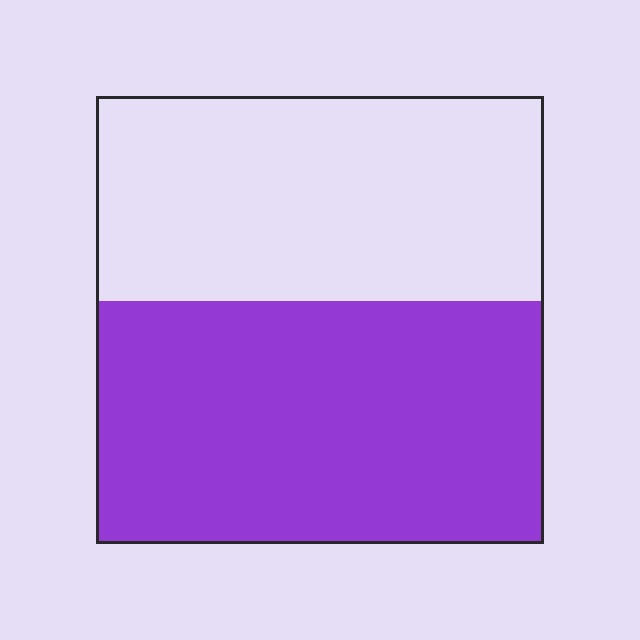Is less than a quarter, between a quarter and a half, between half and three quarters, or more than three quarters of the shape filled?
Between half and three quarters.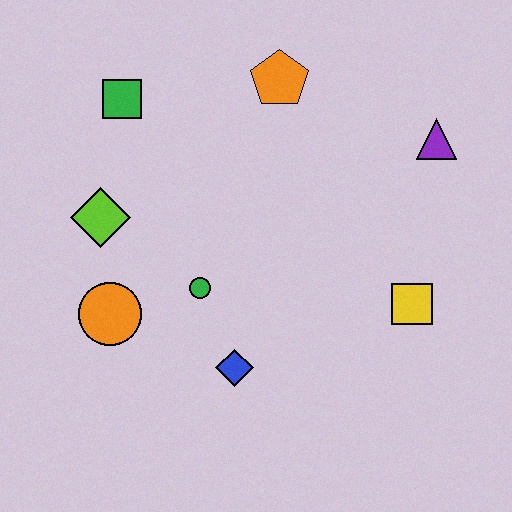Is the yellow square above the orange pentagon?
No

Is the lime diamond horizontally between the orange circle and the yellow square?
No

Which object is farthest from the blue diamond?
The purple triangle is farthest from the blue diamond.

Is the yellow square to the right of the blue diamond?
Yes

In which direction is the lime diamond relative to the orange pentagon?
The lime diamond is to the left of the orange pentagon.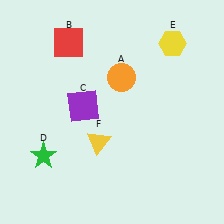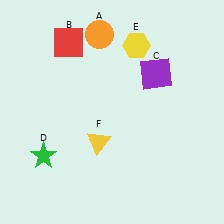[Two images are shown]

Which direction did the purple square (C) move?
The purple square (C) moved right.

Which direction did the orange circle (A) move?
The orange circle (A) moved up.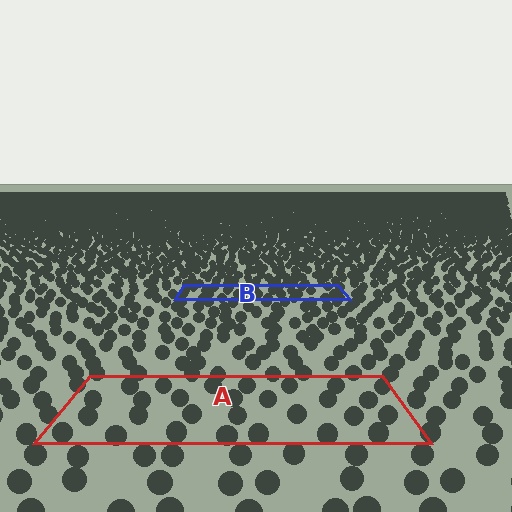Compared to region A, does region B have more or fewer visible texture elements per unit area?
Region B has more texture elements per unit area — they are packed more densely because it is farther away.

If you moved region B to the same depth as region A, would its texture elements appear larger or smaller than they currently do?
They would appear larger. At a closer depth, the same texture elements are projected at a bigger on-screen size.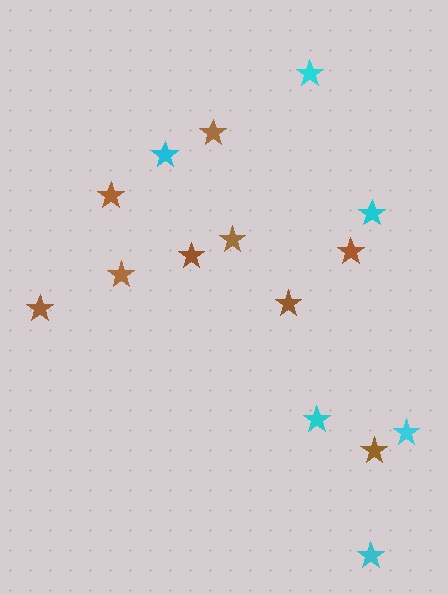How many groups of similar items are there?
There are 2 groups: one group of brown stars (9) and one group of cyan stars (6).